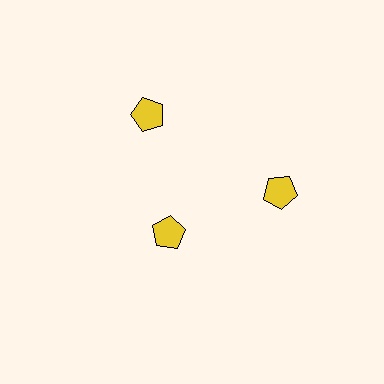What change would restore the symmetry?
The symmetry would be restored by moving it outward, back onto the ring so that all 3 pentagons sit at equal angles and equal distance from the center.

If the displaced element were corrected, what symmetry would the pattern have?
It would have 3-fold rotational symmetry — the pattern would map onto itself every 120 degrees.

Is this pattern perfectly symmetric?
No. The 3 yellow pentagons are arranged in a ring, but one element near the 7 o'clock position is pulled inward toward the center, breaking the 3-fold rotational symmetry.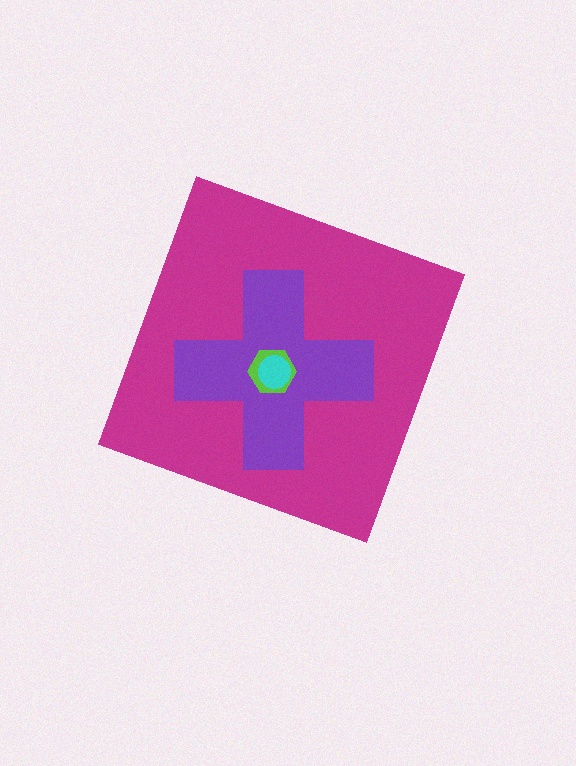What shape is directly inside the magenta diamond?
The purple cross.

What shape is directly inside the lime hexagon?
The cyan circle.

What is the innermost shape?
The cyan circle.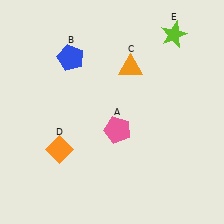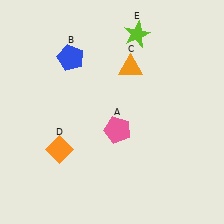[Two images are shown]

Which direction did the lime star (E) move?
The lime star (E) moved left.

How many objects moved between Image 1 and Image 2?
1 object moved between the two images.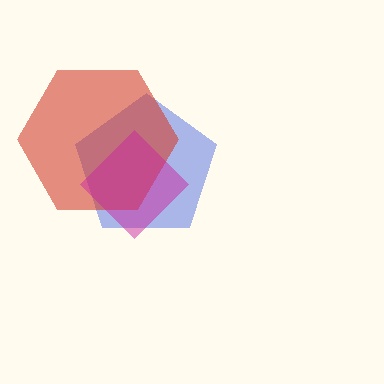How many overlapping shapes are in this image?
There are 3 overlapping shapes in the image.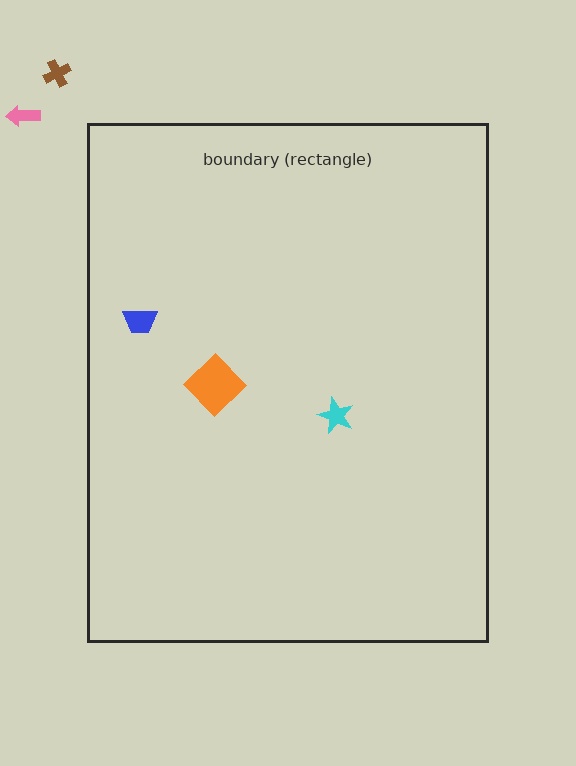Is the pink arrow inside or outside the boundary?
Outside.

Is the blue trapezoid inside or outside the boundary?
Inside.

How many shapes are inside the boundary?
3 inside, 2 outside.